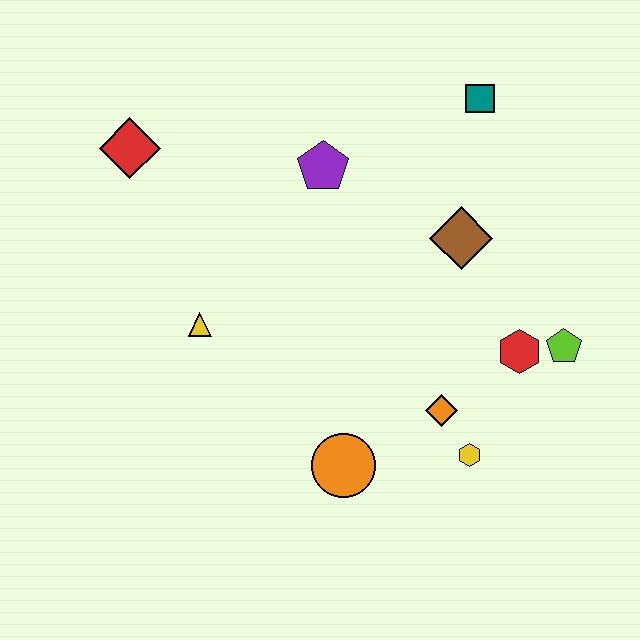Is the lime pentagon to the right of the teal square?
Yes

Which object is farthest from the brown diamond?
The red diamond is farthest from the brown diamond.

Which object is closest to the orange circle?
The orange diamond is closest to the orange circle.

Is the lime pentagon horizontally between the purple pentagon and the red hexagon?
No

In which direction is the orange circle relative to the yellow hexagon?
The orange circle is to the left of the yellow hexagon.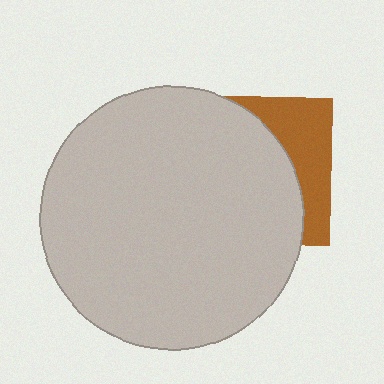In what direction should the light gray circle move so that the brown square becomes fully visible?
The light gray circle should move left. That is the shortest direction to clear the overlap and leave the brown square fully visible.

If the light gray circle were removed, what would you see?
You would see the complete brown square.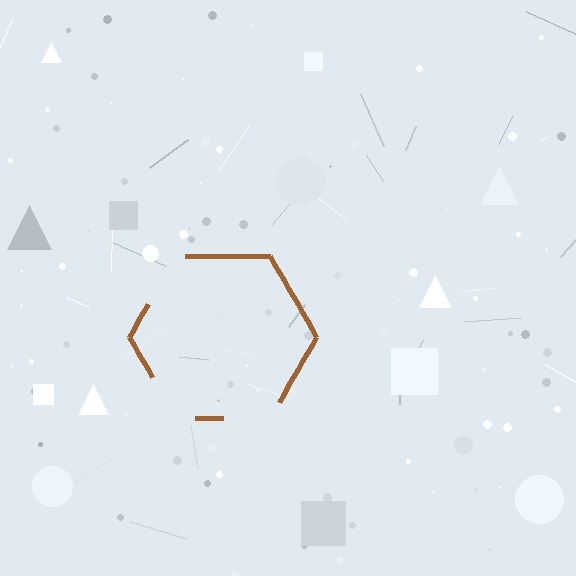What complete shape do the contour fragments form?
The contour fragments form a hexagon.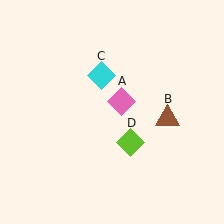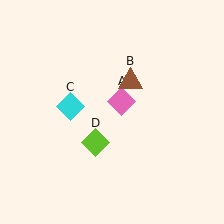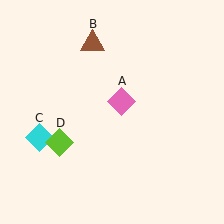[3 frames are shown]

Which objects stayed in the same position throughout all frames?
Pink diamond (object A) remained stationary.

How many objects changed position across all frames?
3 objects changed position: brown triangle (object B), cyan diamond (object C), lime diamond (object D).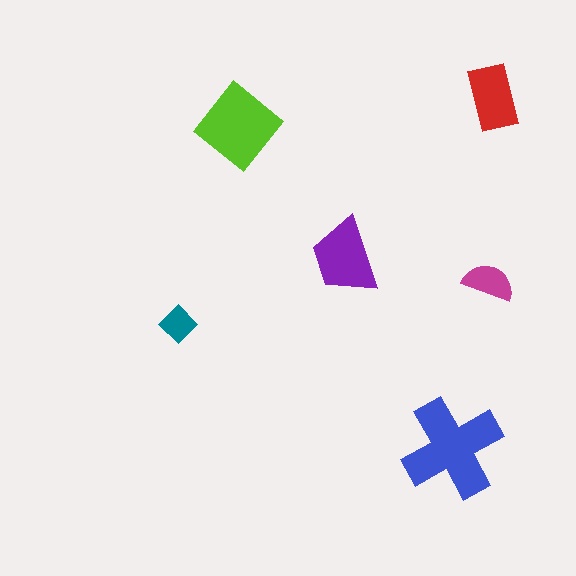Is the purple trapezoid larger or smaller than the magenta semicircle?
Larger.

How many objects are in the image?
There are 6 objects in the image.